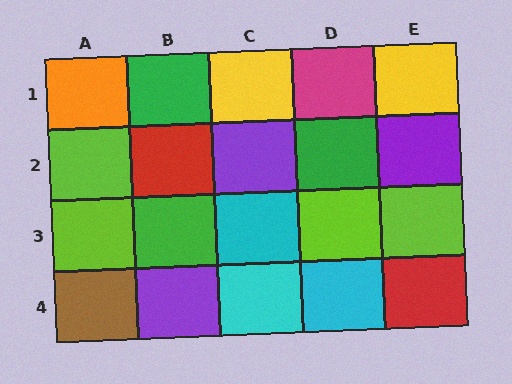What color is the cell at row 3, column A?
Lime.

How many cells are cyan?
3 cells are cyan.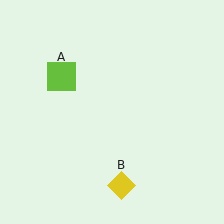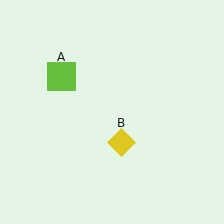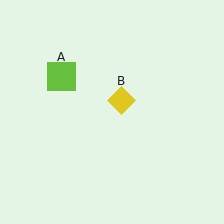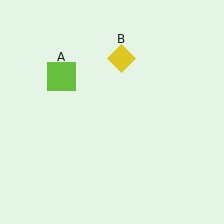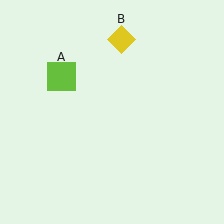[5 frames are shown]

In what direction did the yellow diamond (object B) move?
The yellow diamond (object B) moved up.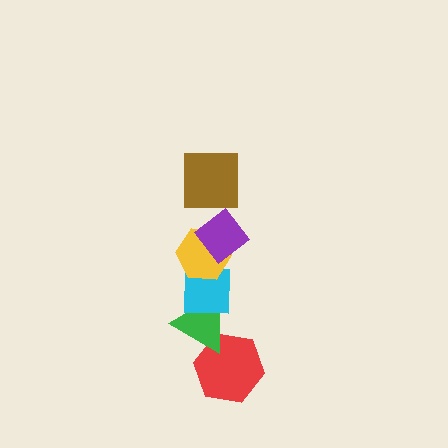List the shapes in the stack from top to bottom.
From top to bottom: the brown square, the purple diamond, the yellow hexagon, the cyan square, the green triangle, the red hexagon.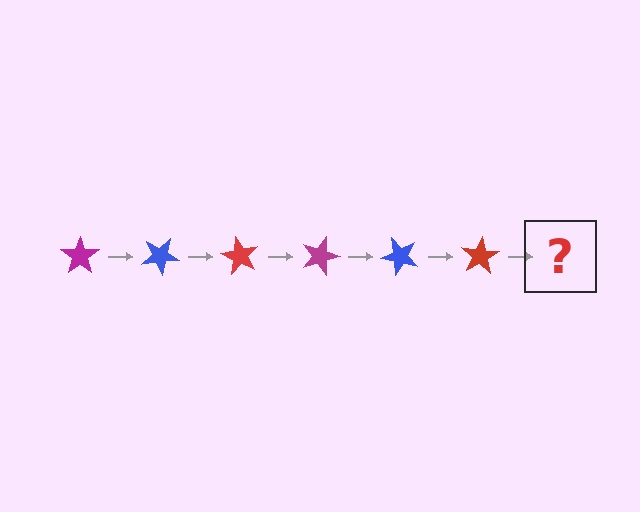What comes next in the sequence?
The next element should be a magenta star, rotated 180 degrees from the start.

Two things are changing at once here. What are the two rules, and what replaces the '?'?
The two rules are that it rotates 30 degrees each step and the color cycles through magenta, blue, and red. The '?' should be a magenta star, rotated 180 degrees from the start.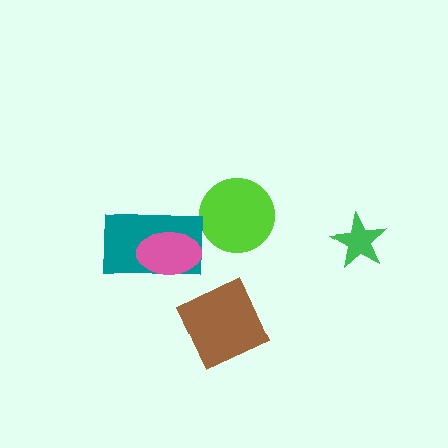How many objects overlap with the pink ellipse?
1 object overlaps with the pink ellipse.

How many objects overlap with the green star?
0 objects overlap with the green star.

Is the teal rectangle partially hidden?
Yes, it is partially covered by another shape.